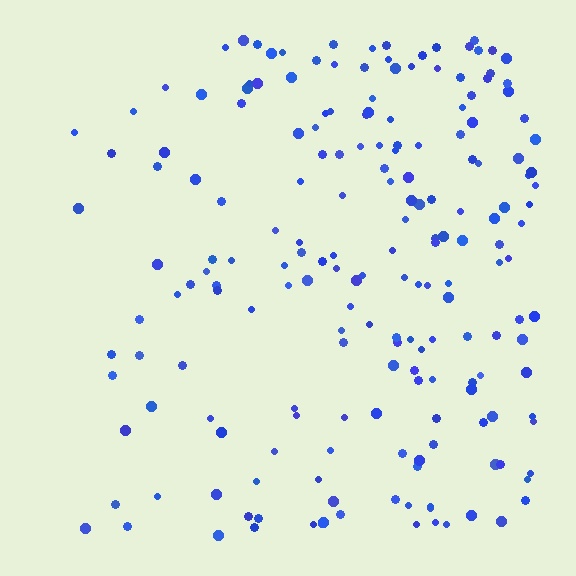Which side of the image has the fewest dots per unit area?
The left.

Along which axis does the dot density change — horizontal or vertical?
Horizontal.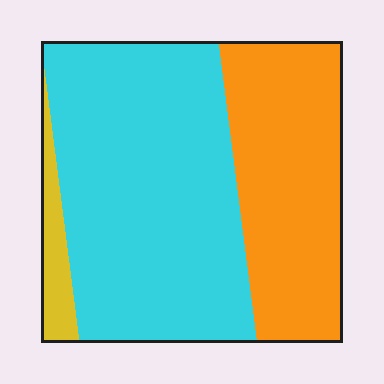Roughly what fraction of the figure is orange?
Orange takes up about one third (1/3) of the figure.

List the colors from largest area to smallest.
From largest to smallest: cyan, orange, yellow.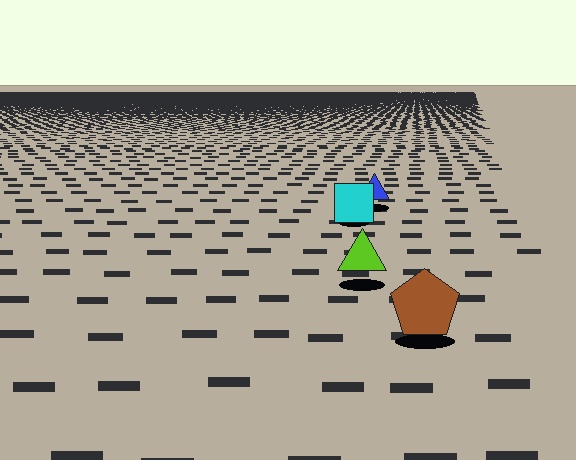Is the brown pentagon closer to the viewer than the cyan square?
Yes. The brown pentagon is closer — you can tell from the texture gradient: the ground texture is coarser near it.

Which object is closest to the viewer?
The brown pentagon is closest. The texture marks near it are larger and more spread out.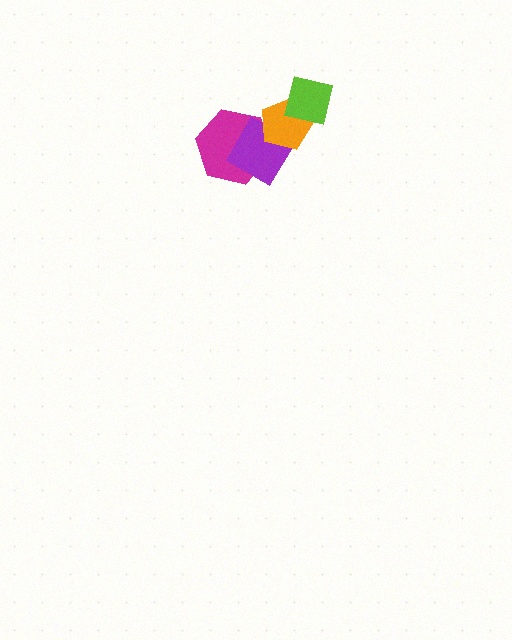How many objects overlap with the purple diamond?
2 objects overlap with the purple diamond.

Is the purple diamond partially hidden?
Yes, it is partially covered by another shape.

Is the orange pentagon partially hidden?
Yes, it is partially covered by another shape.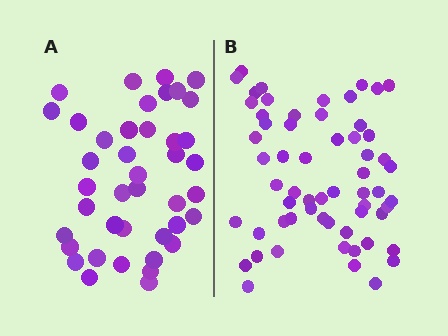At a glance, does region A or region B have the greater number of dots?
Region B (the right region) has more dots.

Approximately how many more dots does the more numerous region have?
Region B has approximately 20 more dots than region A.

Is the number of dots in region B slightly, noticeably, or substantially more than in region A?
Region B has substantially more. The ratio is roughly 1.5 to 1.